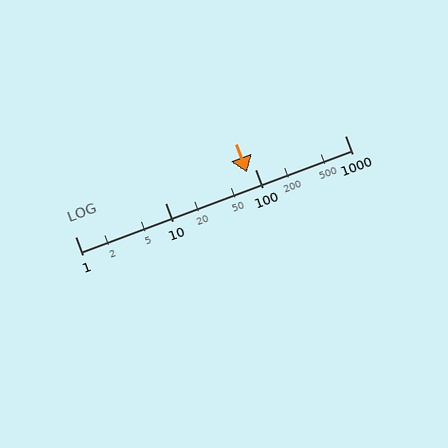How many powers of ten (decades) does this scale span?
The scale spans 3 decades, from 1 to 1000.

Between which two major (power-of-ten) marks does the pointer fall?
The pointer is between 10 and 100.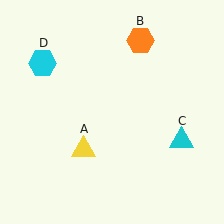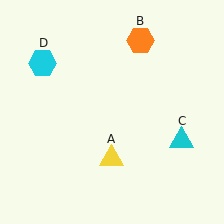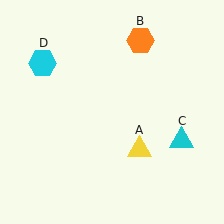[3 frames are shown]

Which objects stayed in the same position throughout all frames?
Orange hexagon (object B) and cyan triangle (object C) and cyan hexagon (object D) remained stationary.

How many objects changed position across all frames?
1 object changed position: yellow triangle (object A).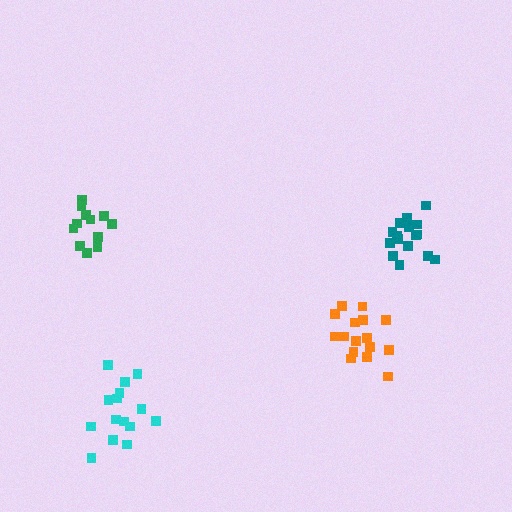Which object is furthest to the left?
The green cluster is leftmost.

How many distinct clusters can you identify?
There are 4 distinct clusters.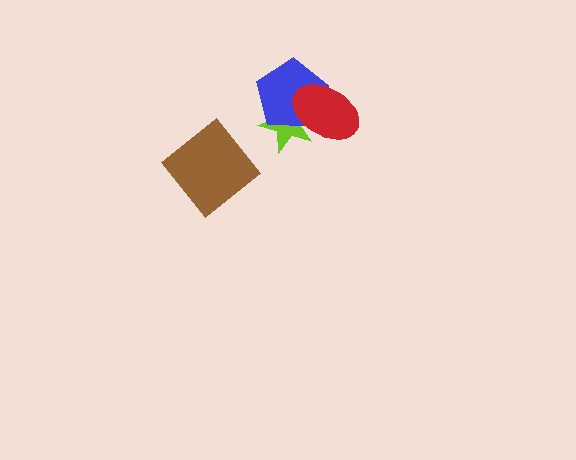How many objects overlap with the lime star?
2 objects overlap with the lime star.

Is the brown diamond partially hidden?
No, no other shape covers it.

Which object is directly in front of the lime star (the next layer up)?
The blue pentagon is directly in front of the lime star.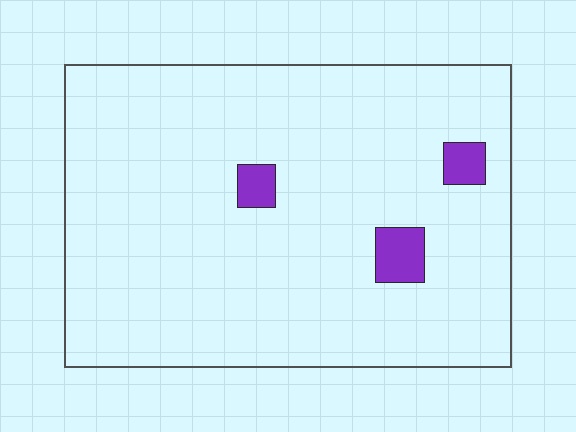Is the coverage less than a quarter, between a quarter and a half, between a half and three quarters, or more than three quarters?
Less than a quarter.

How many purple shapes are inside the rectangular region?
3.